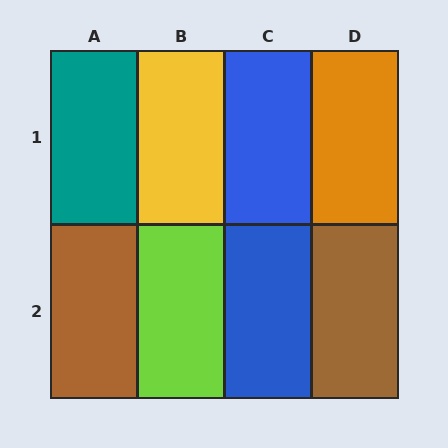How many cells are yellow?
1 cell is yellow.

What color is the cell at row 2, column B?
Lime.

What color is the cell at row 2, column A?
Brown.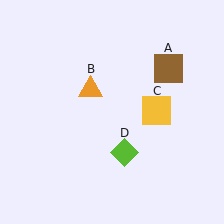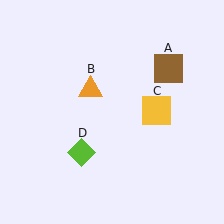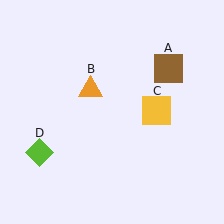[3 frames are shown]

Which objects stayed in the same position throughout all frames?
Brown square (object A) and orange triangle (object B) and yellow square (object C) remained stationary.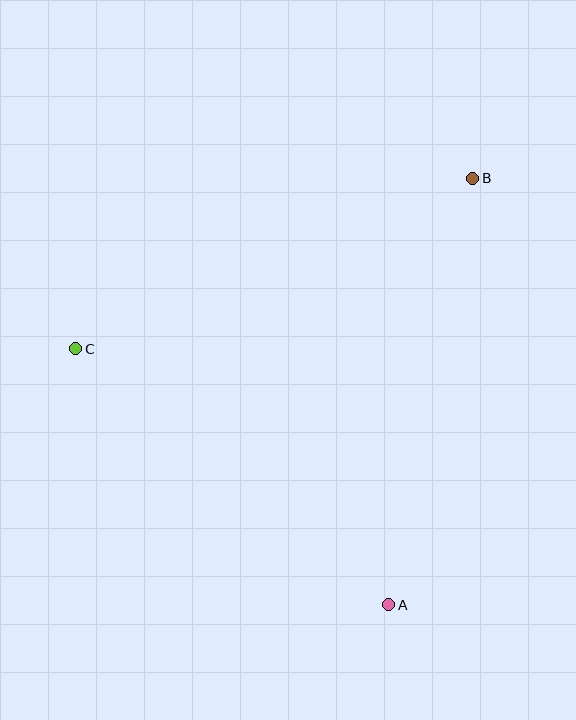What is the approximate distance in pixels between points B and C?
The distance between B and C is approximately 432 pixels.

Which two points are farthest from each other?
Points A and B are farthest from each other.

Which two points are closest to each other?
Points A and C are closest to each other.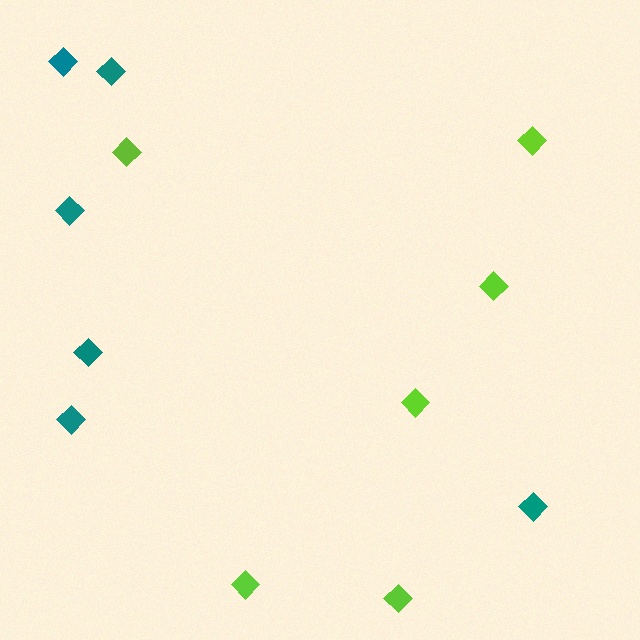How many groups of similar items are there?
There are 2 groups: one group of lime diamonds (6) and one group of teal diamonds (6).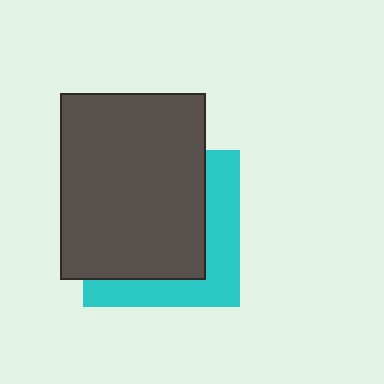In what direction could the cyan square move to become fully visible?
The cyan square could move toward the lower-right. That would shift it out from behind the dark gray rectangle entirely.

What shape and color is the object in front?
The object in front is a dark gray rectangle.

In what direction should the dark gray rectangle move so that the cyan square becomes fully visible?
The dark gray rectangle should move toward the upper-left. That is the shortest direction to clear the overlap and leave the cyan square fully visible.